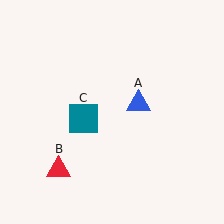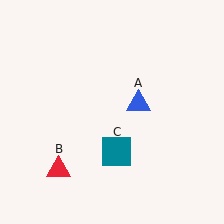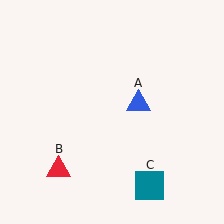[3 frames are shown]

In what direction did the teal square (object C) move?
The teal square (object C) moved down and to the right.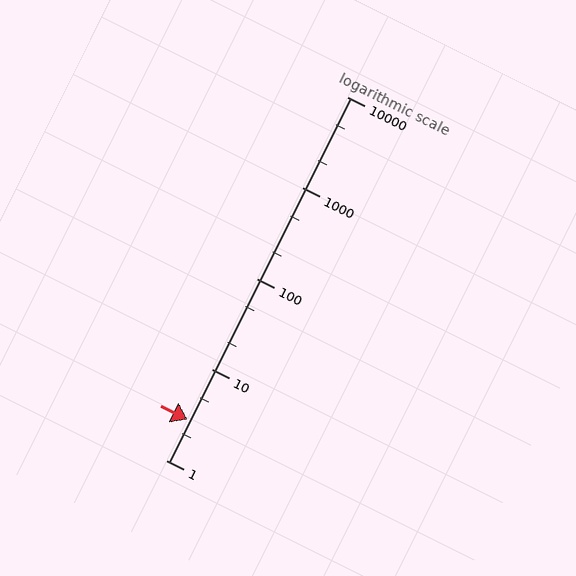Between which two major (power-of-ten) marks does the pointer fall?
The pointer is between 1 and 10.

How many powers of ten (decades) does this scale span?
The scale spans 4 decades, from 1 to 10000.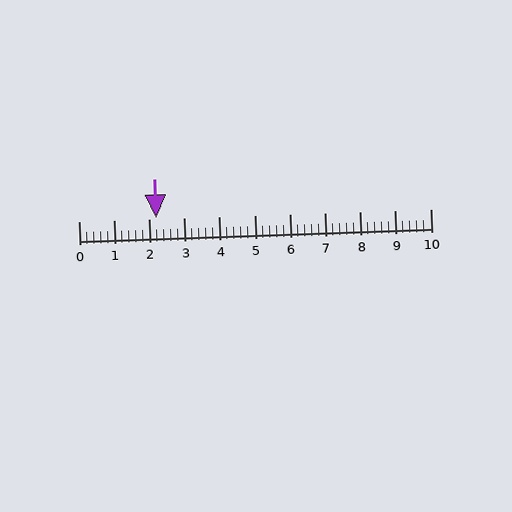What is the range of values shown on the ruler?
The ruler shows values from 0 to 10.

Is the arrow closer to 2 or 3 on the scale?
The arrow is closer to 2.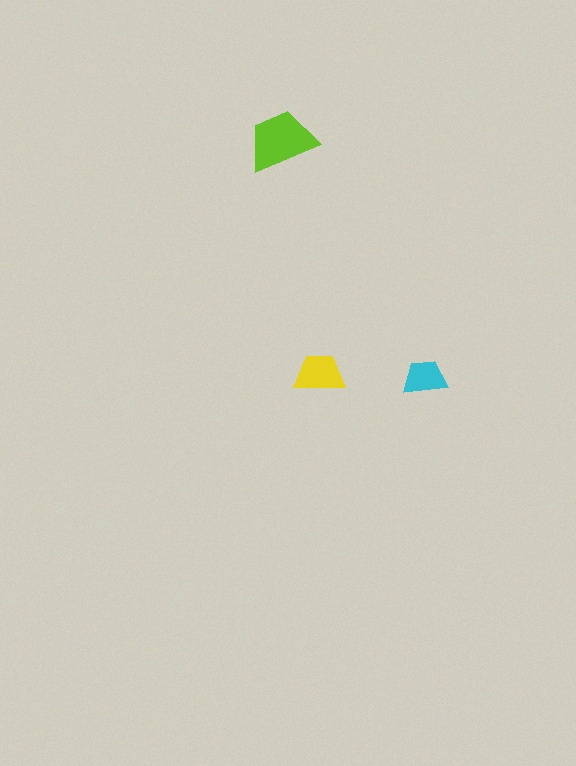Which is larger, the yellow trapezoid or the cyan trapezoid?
The yellow one.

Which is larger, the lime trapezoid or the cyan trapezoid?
The lime one.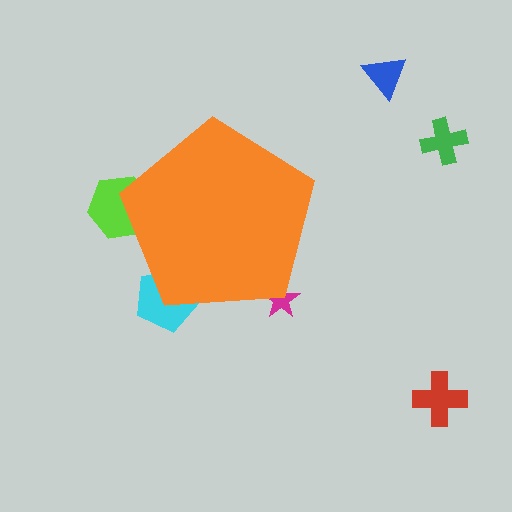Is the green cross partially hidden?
No, the green cross is fully visible.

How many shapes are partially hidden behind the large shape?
3 shapes are partially hidden.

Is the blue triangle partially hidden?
No, the blue triangle is fully visible.